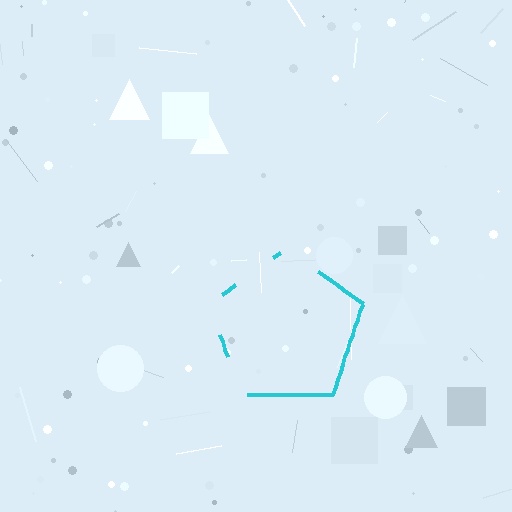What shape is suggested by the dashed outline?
The dashed outline suggests a pentagon.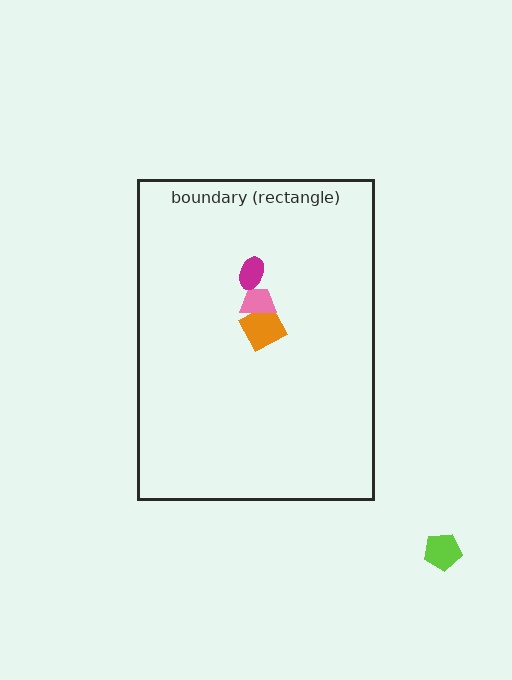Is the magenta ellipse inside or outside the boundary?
Inside.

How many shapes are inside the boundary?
3 inside, 1 outside.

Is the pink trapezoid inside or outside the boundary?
Inside.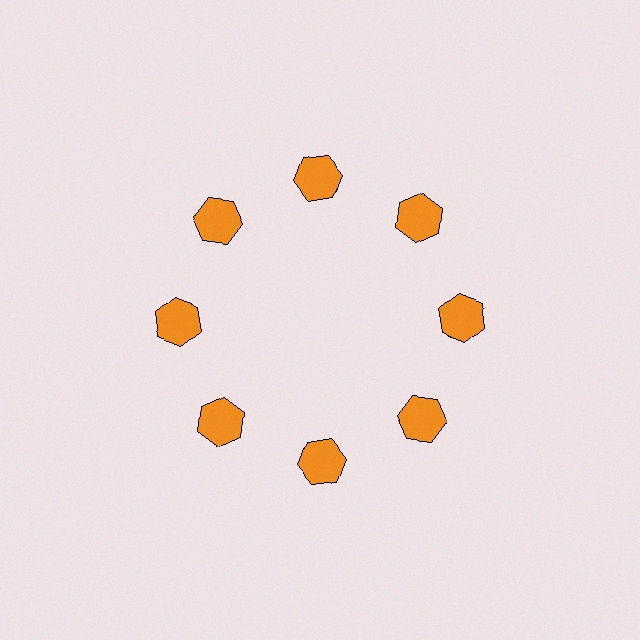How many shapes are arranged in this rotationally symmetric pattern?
There are 8 shapes, arranged in 8 groups of 1.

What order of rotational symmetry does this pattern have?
This pattern has 8-fold rotational symmetry.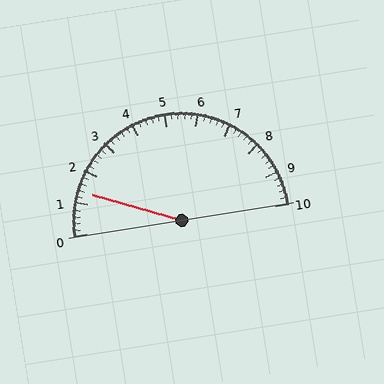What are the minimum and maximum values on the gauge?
The gauge ranges from 0 to 10.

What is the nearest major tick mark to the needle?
The nearest major tick mark is 1.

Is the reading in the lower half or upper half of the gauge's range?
The reading is in the lower half of the range (0 to 10).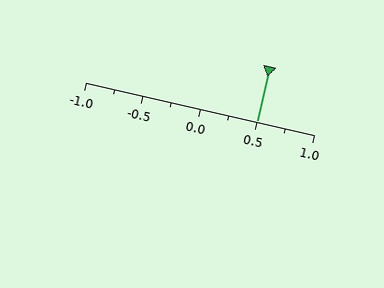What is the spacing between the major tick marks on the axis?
The major ticks are spaced 0.5 apart.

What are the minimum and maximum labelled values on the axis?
The axis runs from -1.0 to 1.0.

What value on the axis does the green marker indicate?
The marker indicates approximately 0.5.